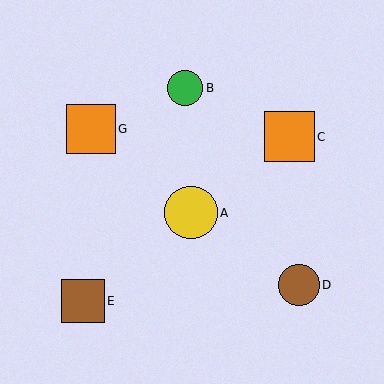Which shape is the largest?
The yellow circle (labeled A) is the largest.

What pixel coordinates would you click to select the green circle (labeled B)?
Click at (185, 88) to select the green circle B.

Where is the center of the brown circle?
The center of the brown circle is at (299, 285).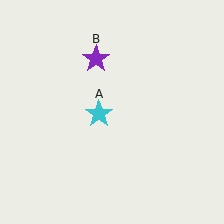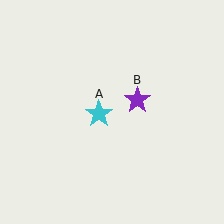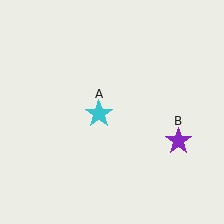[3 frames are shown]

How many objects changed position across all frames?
1 object changed position: purple star (object B).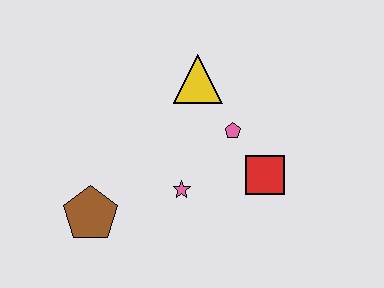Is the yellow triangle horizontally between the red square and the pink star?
Yes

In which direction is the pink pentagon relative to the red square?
The pink pentagon is above the red square.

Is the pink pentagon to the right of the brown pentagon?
Yes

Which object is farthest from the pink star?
The yellow triangle is farthest from the pink star.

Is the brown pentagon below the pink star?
Yes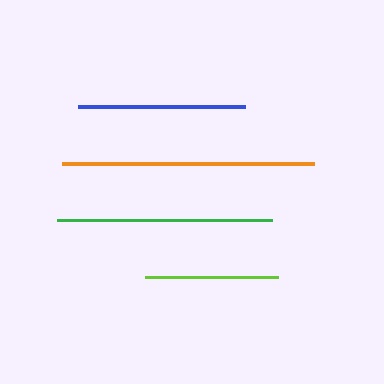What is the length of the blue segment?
The blue segment is approximately 167 pixels long.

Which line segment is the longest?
The orange line is the longest at approximately 253 pixels.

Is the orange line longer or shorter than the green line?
The orange line is longer than the green line.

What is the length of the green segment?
The green segment is approximately 215 pixels long.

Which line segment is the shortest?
The lime line is the shortest at approximately 133 pixels.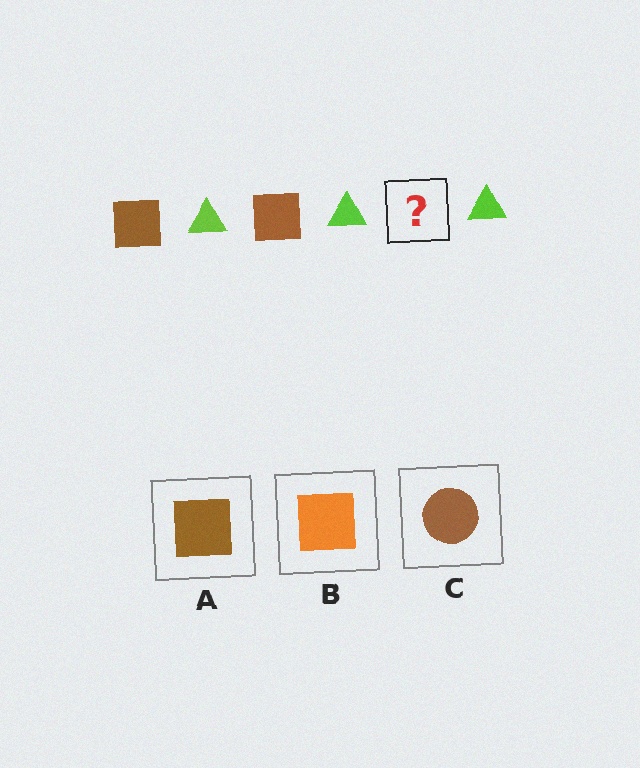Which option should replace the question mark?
Option A.